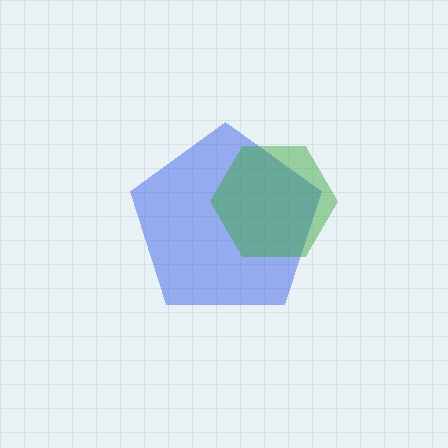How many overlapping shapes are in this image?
There are 2 overlapping shapes in the image.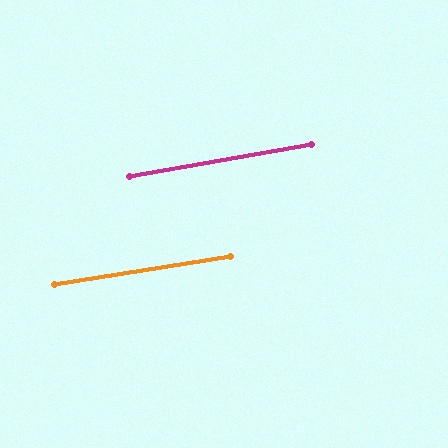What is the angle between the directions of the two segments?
Approximately 1 degree.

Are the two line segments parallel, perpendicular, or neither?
Parallel — their directions differ by only 0.9°.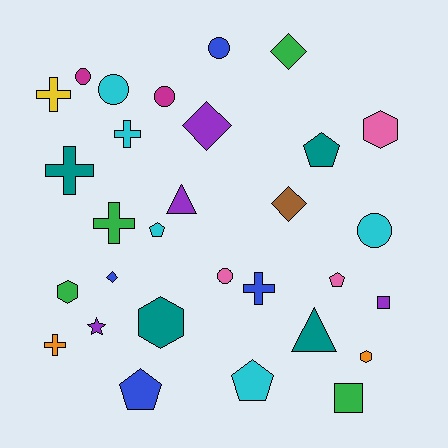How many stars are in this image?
There is 1 star.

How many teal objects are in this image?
There are 4 teal objects.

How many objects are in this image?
There are 30 objects.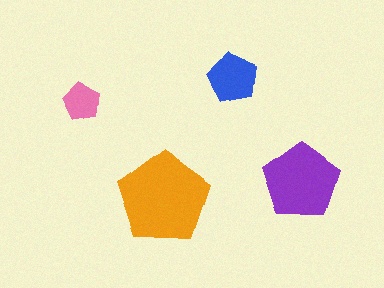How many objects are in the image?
There are 4 objects in the image.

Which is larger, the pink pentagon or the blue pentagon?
The blue one.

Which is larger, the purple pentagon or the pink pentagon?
The purple one.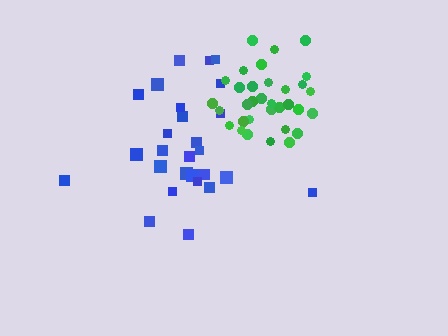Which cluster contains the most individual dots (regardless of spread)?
Green (33).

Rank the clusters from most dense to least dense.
green, blue.